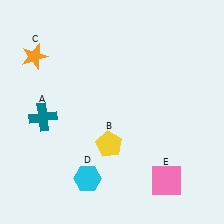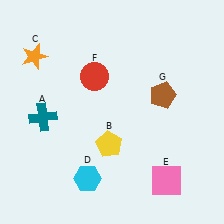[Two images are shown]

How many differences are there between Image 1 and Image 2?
There are 2 differences between the two images.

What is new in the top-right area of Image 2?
A brown pentagon (G) was added in the top-right area of Image 2.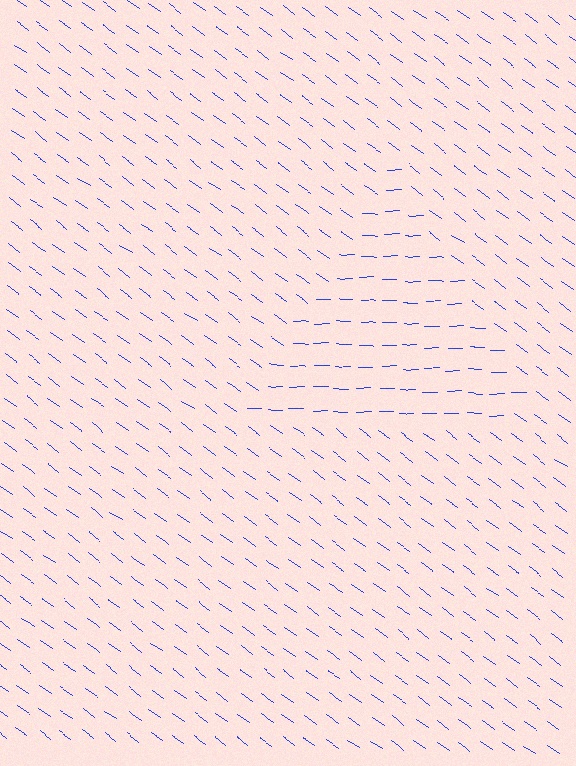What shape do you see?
I see a triangle.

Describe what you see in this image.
The image is filled with small blue line segments. A triangle region in the image has lines oriented differently from the surrounding lines, creating a visible texture boundary.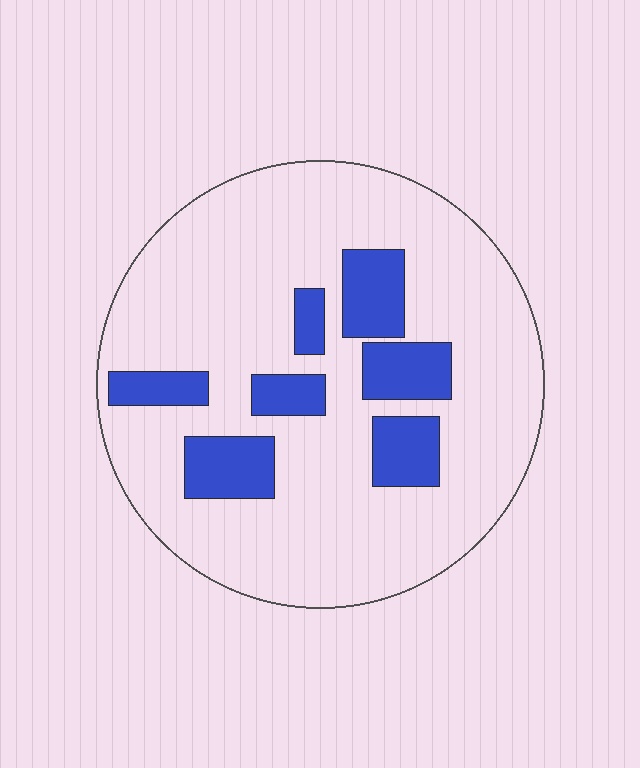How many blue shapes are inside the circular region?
7.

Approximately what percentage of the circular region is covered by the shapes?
Approximately 20%.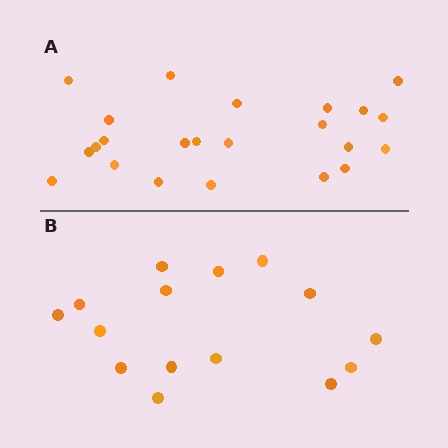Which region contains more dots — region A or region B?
Region A (the top region) has more dots.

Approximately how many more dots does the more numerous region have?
Region A has roughly 8 or so more dots than region B.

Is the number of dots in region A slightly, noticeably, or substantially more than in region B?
Region A has substantially more. The ratio is roughly 1.5 to 1.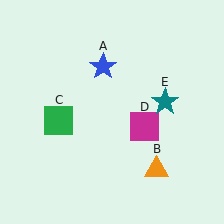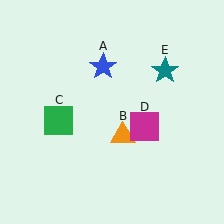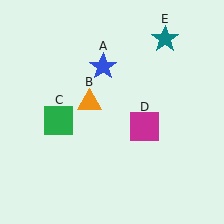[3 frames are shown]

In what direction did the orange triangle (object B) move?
The orange triangle (object B) moved up and to the left.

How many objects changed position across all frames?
2 objects changed position: orange triangle (object B), teal star (object E).